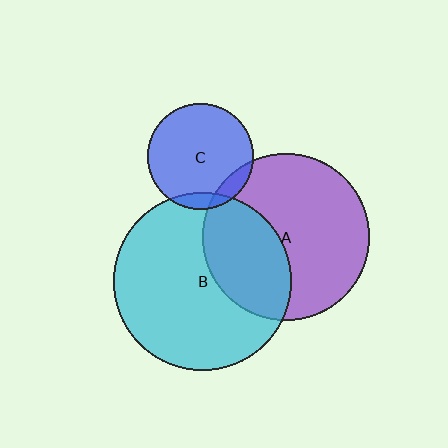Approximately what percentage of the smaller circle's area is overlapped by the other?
Approximately 10%.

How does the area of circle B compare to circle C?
Approximately 2.8 times.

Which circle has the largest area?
Circle B (cyan).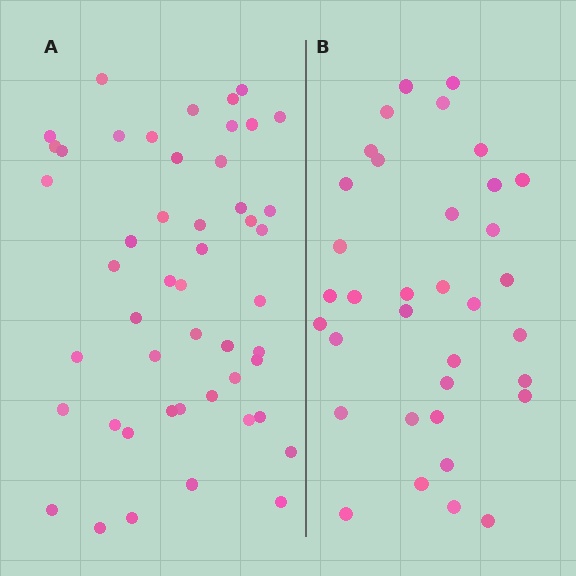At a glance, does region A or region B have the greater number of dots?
Region A (the left region) has more dots.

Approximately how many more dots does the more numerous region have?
Region A has approximately 15 more dots than region B.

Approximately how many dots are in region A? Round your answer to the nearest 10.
About 50 dots. (The exact count is 49, which rounds to 50.)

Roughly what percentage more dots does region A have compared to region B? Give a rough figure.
About 40% more.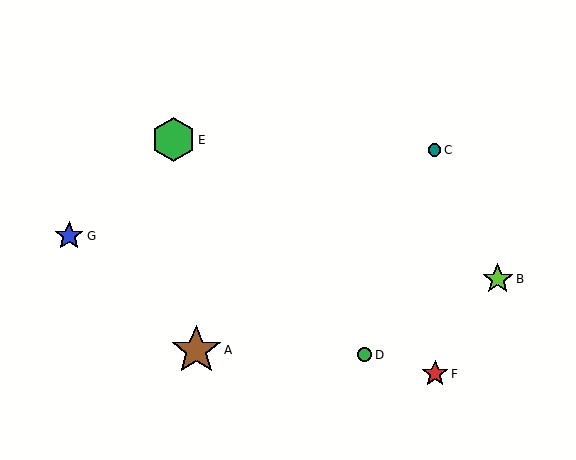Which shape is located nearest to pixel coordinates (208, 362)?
The brown star (labeled A) at (196, 350) is nearest to that location.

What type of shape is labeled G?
Shape G is a blue star.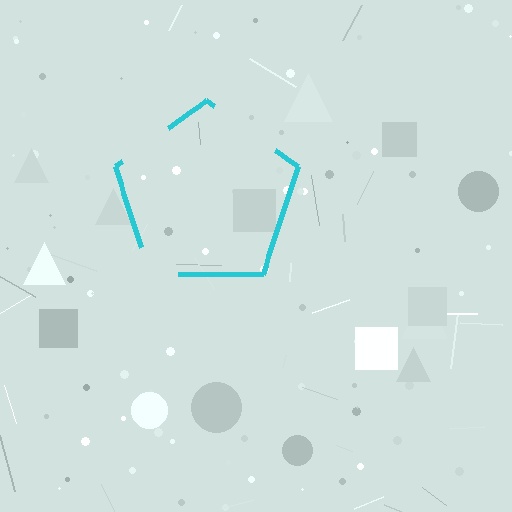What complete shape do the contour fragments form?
The contour fragments form a pentagon.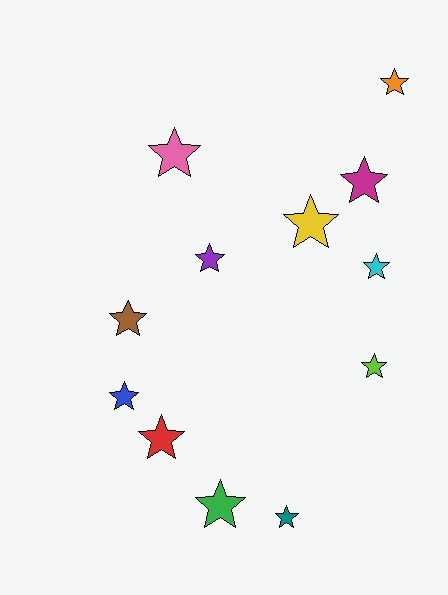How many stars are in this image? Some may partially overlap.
There are 12 stars.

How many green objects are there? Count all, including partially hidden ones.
There is 1 green object.